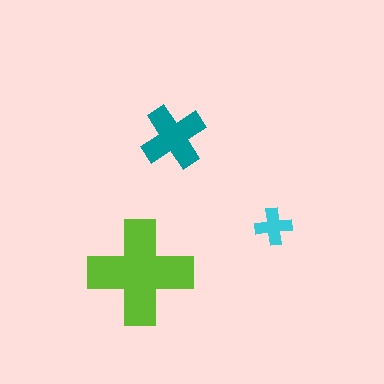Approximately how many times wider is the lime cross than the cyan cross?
About 3 times wider.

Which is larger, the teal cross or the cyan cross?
The teal one.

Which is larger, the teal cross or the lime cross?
The lime one.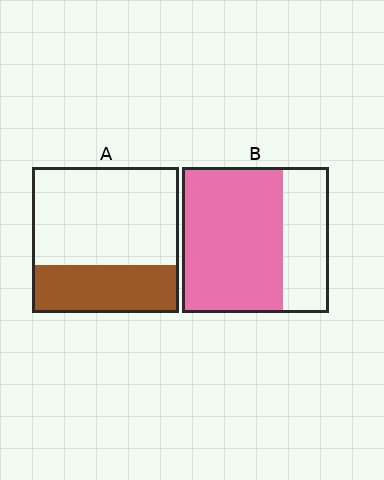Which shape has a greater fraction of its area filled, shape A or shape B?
Shape B.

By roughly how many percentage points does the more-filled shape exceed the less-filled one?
By roughly 35 percentage points (B over A).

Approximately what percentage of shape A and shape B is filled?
A is approximately 35% and B is approximately 70%.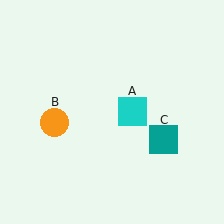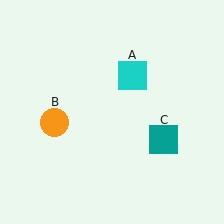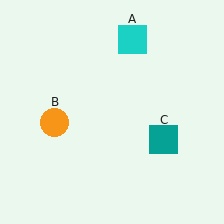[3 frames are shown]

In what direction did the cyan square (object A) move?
The cyan square (object A) moved up.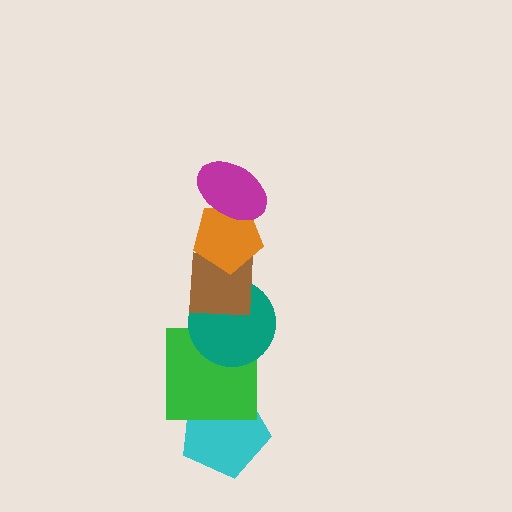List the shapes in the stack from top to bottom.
From top to bottom: the magenta ellipse, the orange pentagon, the brown square, the teal circle, the green square, the cyan pentagon.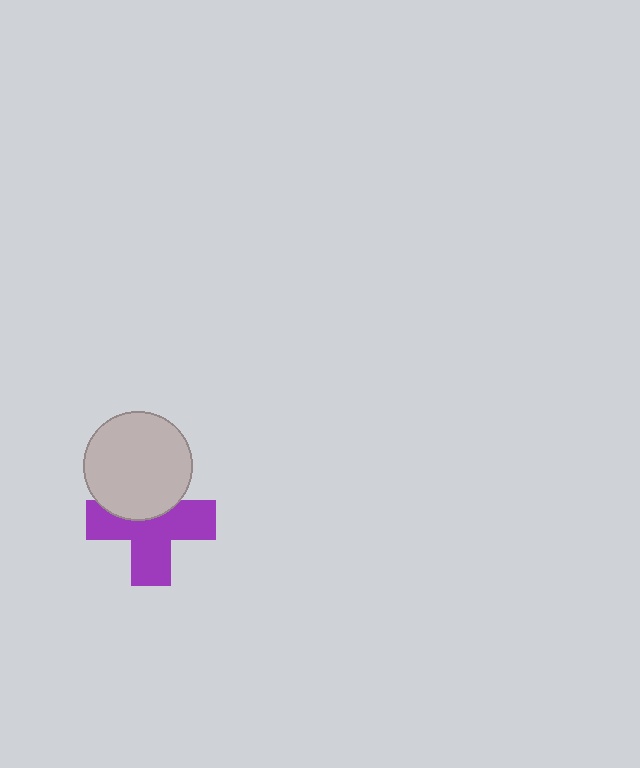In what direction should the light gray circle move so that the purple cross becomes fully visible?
The light gray circle should move up. That is the shortest direction to clear the overlap and leave the purple cross fully visible.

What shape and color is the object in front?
The object in front is a light gray circle.